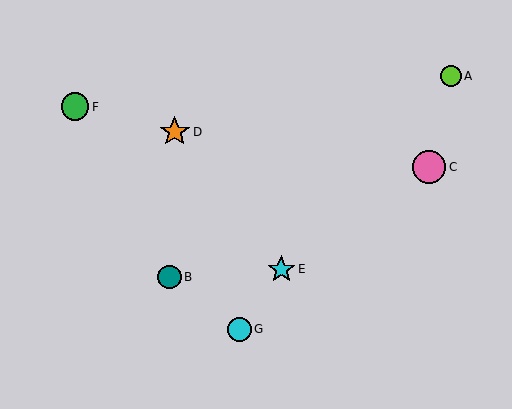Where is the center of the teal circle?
The center of the teal circle is at (169, 277).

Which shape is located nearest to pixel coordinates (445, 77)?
The lime circle (labeled A) at (451, 76) is nearest to that location.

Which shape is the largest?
The pink circle (labeled C) is the largest.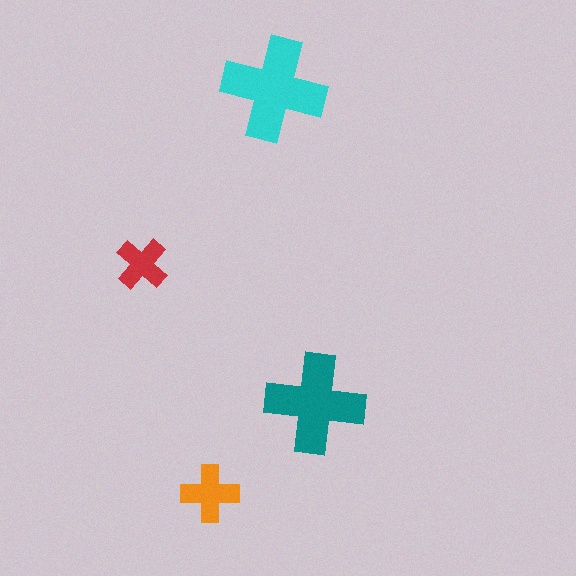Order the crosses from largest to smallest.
the cyan one, the teal one, the orange one, the red one.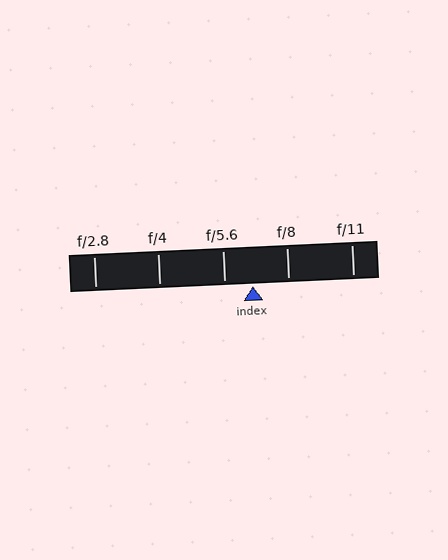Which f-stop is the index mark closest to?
The index mark is closest to f/5.6.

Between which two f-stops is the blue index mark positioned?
The index mark is between f/5.6 and f/8.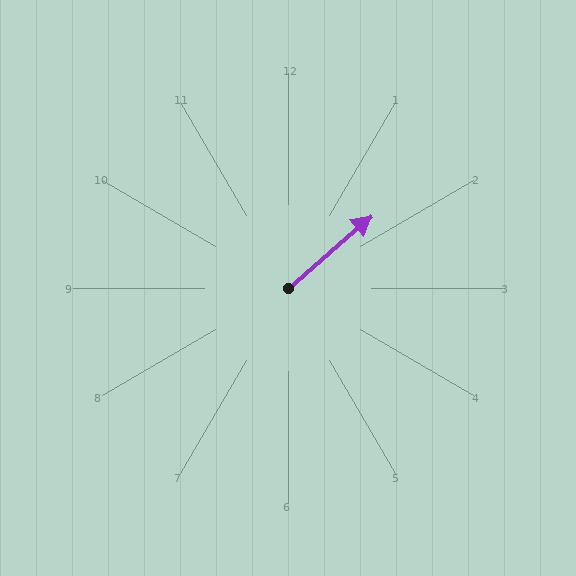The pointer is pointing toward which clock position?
Roughly 2 o'clock.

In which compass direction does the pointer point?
Northeast.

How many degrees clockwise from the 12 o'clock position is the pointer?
Approximately 49 degrees.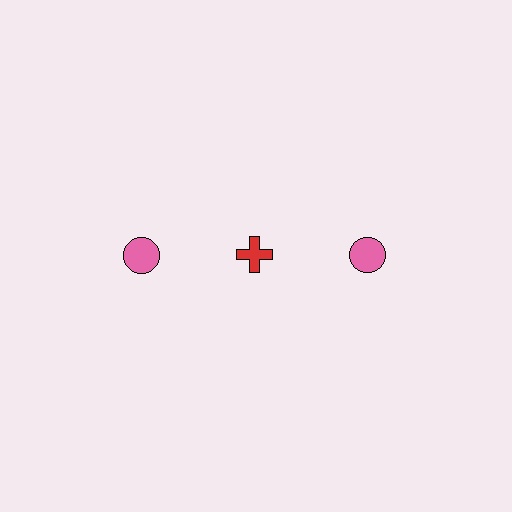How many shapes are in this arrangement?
There are 3 shapes arranged in a grid pattern.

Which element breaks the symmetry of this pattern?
The red cross in the top row, second from left column breaks the symmetry. All other shapes are pink circles.